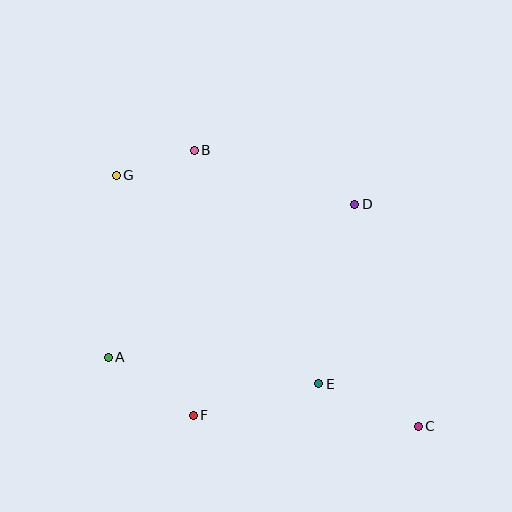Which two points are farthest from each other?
Points C and G are farthest from each other.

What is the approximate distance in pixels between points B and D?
The distance between B and D is approximately 169 pixels.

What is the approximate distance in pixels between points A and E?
The distance between A and E is approximately 212 pixels.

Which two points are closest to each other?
Points B and G are closest to each other.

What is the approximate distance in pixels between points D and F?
The distance between D and F is approximately 265 pixels.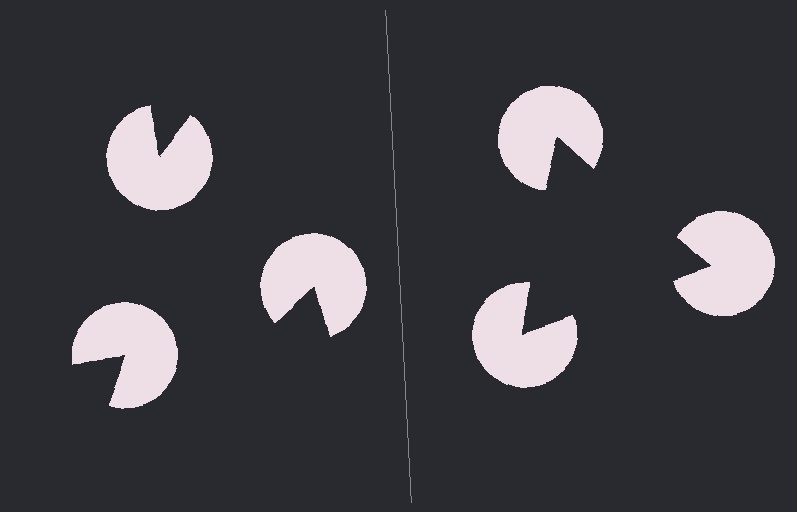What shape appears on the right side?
An illusory triangle.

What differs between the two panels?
The pac-man discs are positioned identically on both sides; only the wedge orientations differ. On the right they align to a triangle; on the left they are misaligned.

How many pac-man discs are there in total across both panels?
6 — 3 on each side.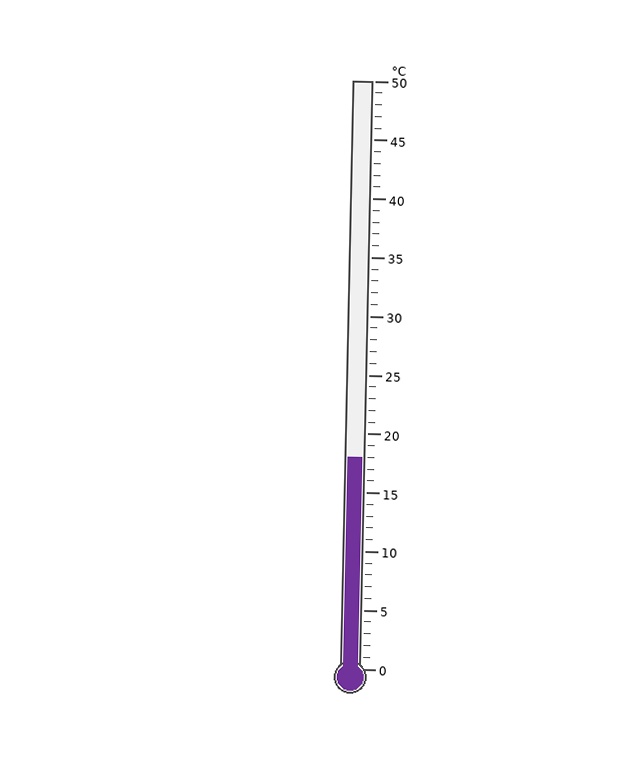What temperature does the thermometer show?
The thermometer shows approximately 18°C.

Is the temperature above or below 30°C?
The temperature is below 30°C.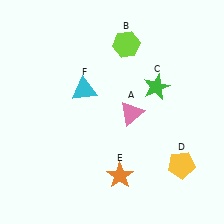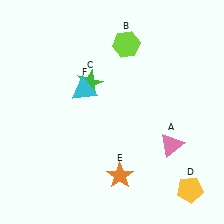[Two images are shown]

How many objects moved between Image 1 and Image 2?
3 objects moved between the two images.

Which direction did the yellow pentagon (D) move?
The yellow pentagon (D) moved down.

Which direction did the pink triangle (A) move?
The pink triangle (A) moved right.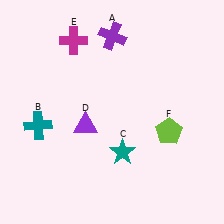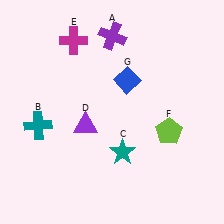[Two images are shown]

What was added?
A blue diamond (G) was added in Image 2.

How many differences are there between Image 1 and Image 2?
There is 1 difference between the two images.